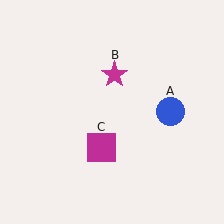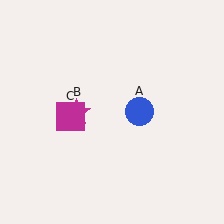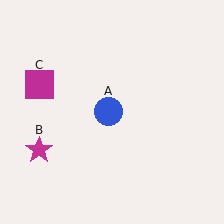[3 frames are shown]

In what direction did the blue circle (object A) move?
The blue circle (object A) moved left.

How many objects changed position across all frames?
3 objects changed position: blue circle (object A), magenta star (object B), magenta square (object C).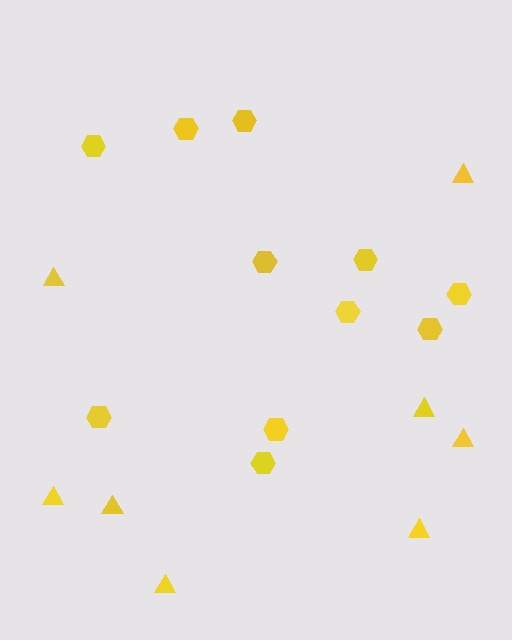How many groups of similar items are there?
There are 2 groups: one group of hexagons (11) and one group of triangles (8).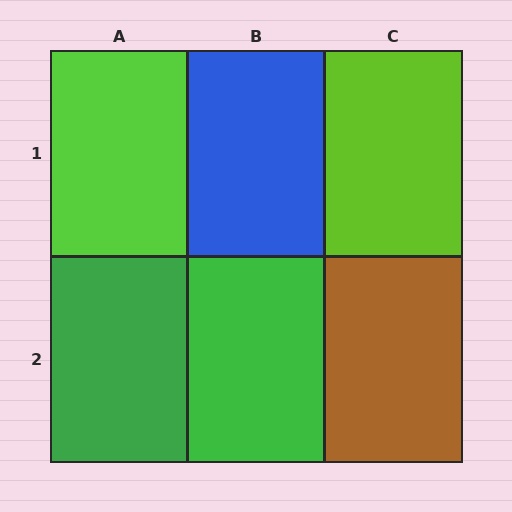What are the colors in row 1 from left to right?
Lime, blue, lime.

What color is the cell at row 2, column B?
Green.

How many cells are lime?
2 cells are lime.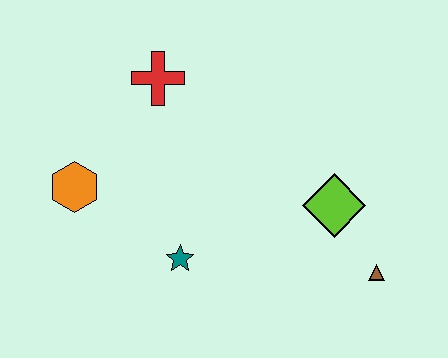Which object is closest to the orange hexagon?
The teal star is closest to the orange hexagon.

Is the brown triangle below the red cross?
Yes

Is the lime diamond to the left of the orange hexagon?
No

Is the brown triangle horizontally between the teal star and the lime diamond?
No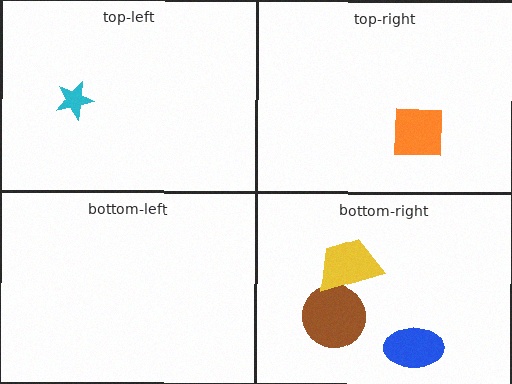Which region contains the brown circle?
The bottom-right region.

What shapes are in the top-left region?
The cyan star.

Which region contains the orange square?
The top-right region.